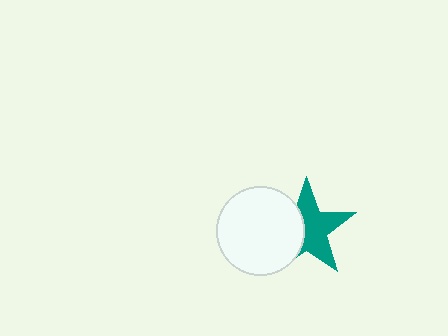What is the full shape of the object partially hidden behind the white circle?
The partially hidden object is a teal star.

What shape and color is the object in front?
The object in front is a white circle.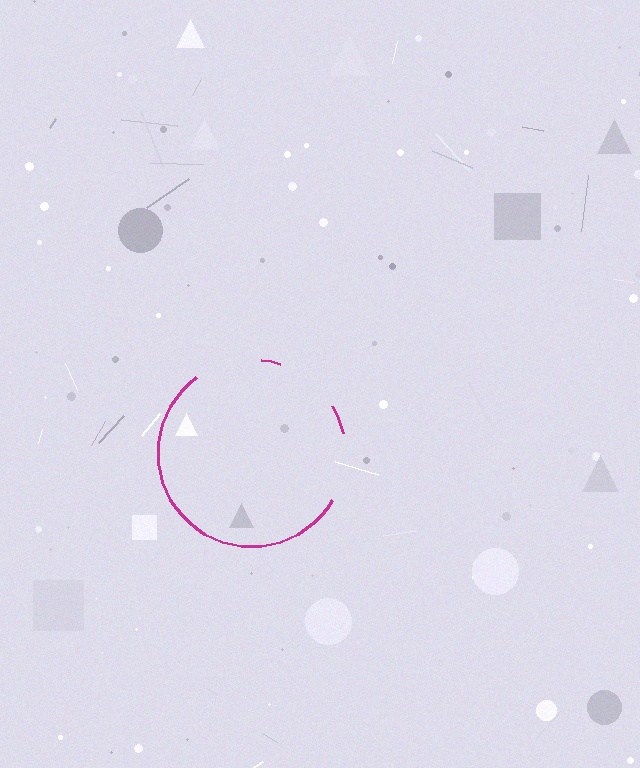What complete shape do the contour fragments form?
The contour fragments form a circle.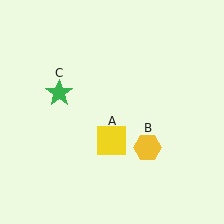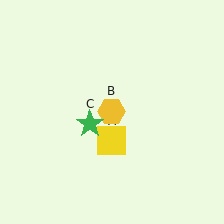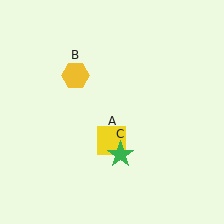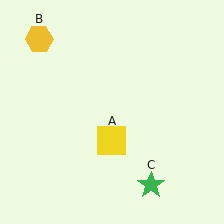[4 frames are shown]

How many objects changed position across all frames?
2 objects changed position: yellow hexagon (object B), green star (object C).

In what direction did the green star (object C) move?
The green star (object C) moved down and to the right.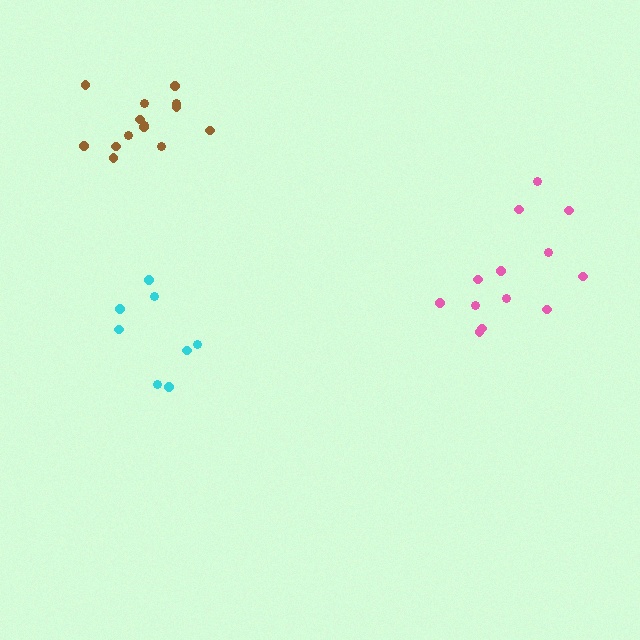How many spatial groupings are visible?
There are 3 spatial groupings.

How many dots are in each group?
Group 1: 13 dots, Group 2: 14 dots, Group 3: 8 dots (35 total).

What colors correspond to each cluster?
The clusters are colored: pink, brown, cyan.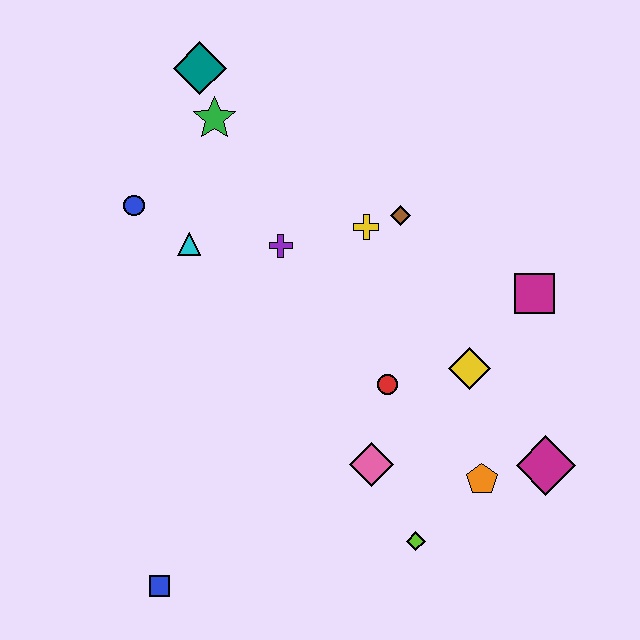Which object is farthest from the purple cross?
The blue square is farthest from the purple cross.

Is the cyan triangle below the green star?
Yes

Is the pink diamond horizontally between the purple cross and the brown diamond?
Yes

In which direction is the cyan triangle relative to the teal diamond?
The cyan triangle is below the teal diamond.